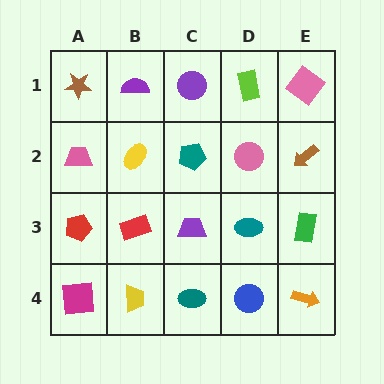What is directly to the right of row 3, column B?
A purple trapezoid.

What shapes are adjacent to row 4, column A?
A red pentagon (row 3, column A), a yellow trapezoid (row 4, column B).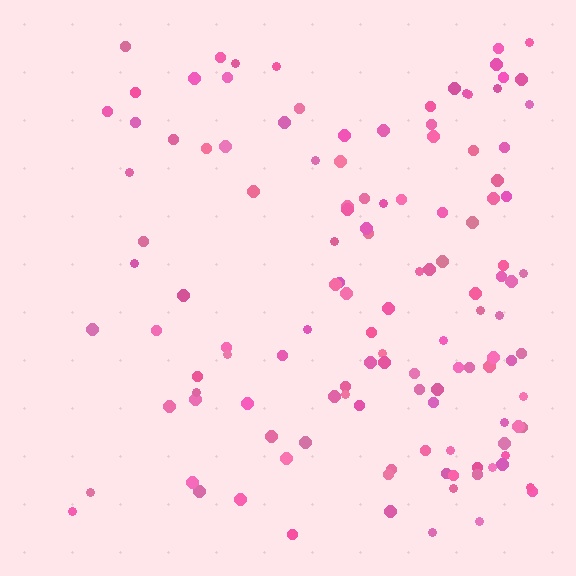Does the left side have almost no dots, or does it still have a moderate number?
Still a moderate number, just noticeably fewer than the right.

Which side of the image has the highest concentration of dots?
The right.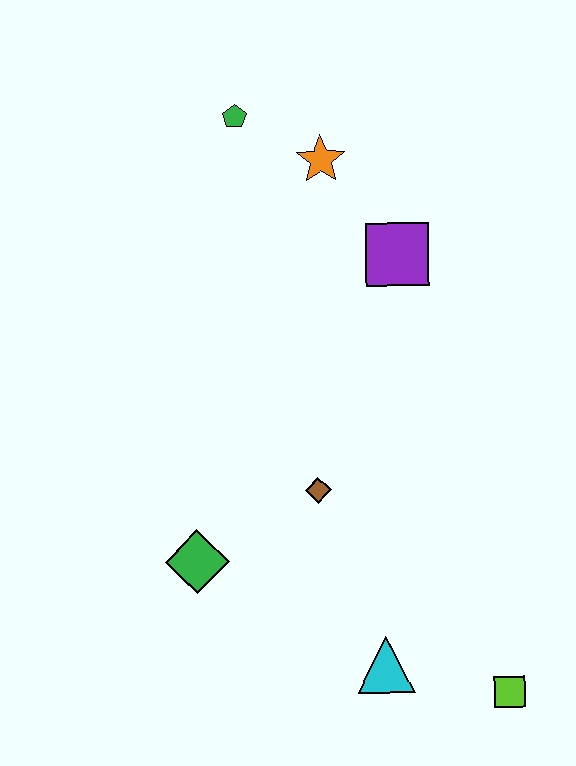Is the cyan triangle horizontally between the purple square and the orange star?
Yes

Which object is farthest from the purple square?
The lime square is farthest from the purple square.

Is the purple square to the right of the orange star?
Yes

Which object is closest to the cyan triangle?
The lime square is closest to the cyan triangle.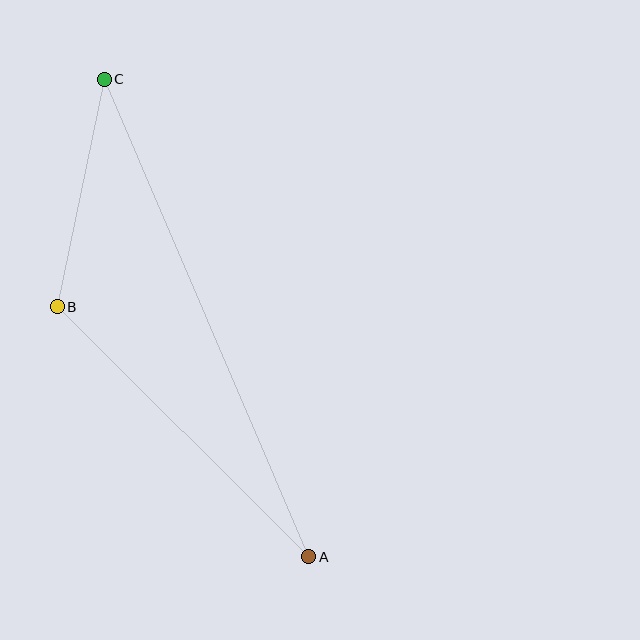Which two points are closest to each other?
Points B and C are closest to each other.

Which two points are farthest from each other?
Points A and C are farthest from each other.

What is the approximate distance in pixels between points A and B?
The distance between A and B is approximately 355 pixels.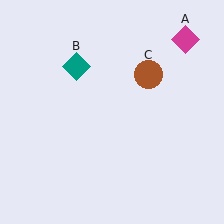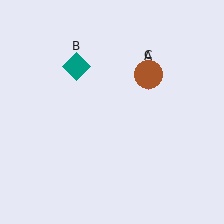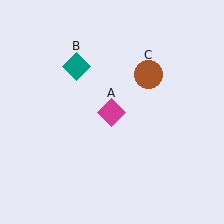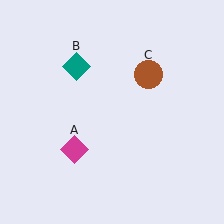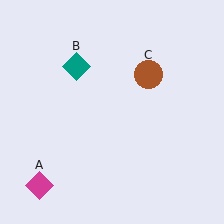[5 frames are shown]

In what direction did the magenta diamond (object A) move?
The magenta diamond (object A) moved down and to the left.